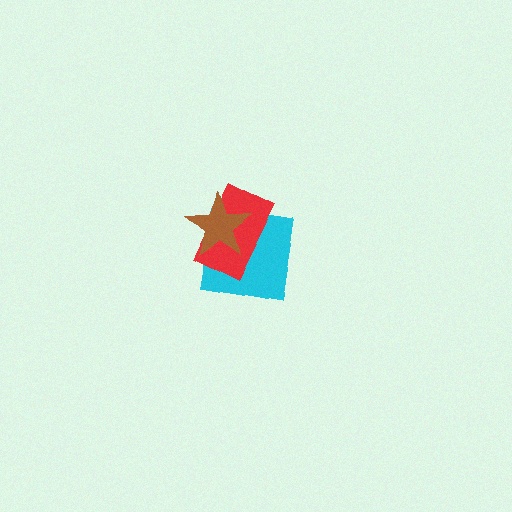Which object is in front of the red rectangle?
The brown star is in front of the red rectangle.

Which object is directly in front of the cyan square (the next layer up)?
The red rectangle is directly in front of the cyan square.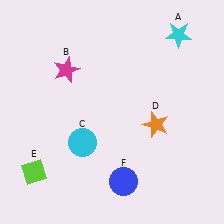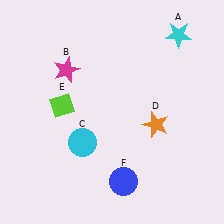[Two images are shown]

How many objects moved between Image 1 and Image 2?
1 object moved between the two images.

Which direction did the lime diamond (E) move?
The lime diamond (E) moved up.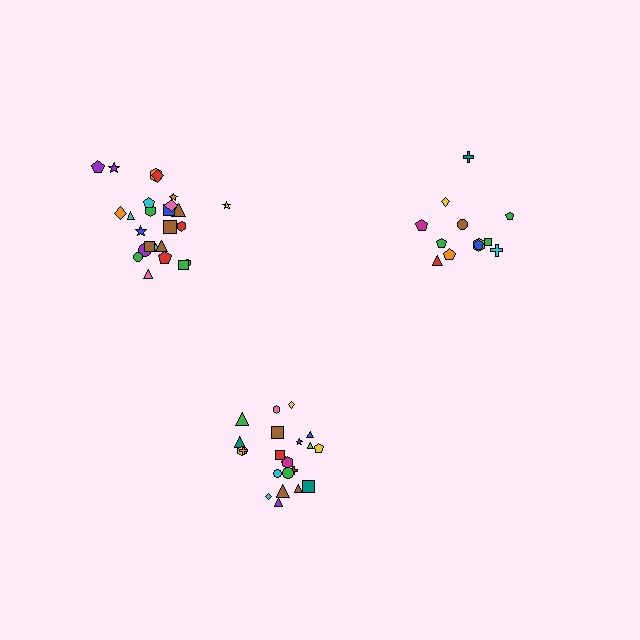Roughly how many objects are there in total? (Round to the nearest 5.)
Roughly 60 objects in total.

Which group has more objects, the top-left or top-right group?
The top-left group.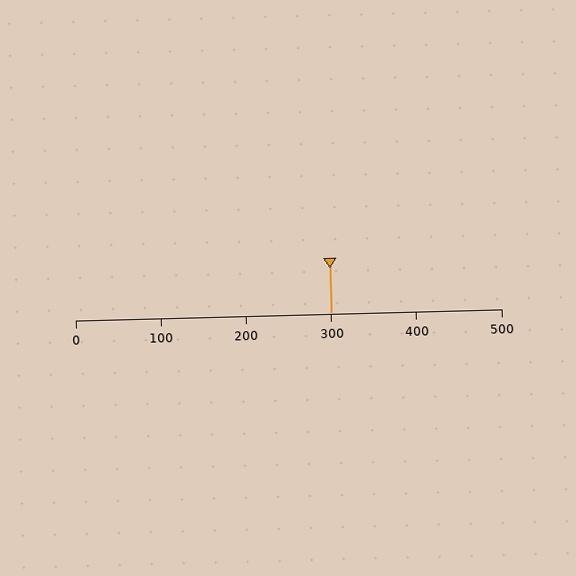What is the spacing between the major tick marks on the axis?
The major ticks are spaced 100 apart.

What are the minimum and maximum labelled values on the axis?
The axis runs from 0 to 500.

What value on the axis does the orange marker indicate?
The marker indicates approximately 300.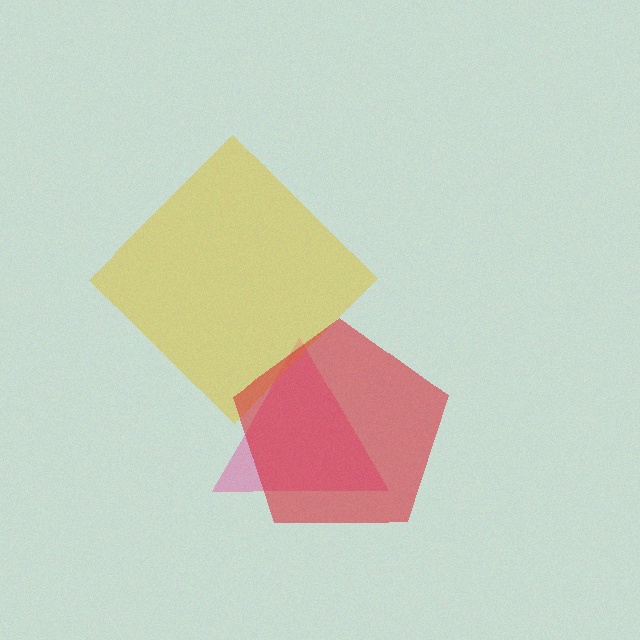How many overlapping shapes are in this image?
There are 3 overlapping shapes in the image.